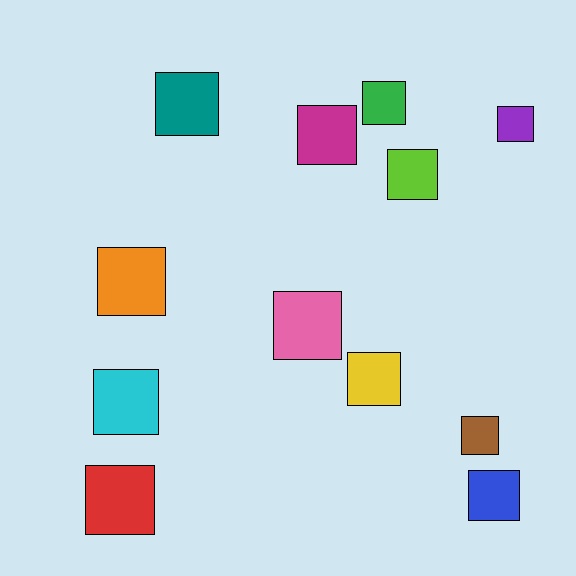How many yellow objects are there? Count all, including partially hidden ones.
There is 1 yellow object.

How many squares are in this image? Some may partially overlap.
There are 12 squares.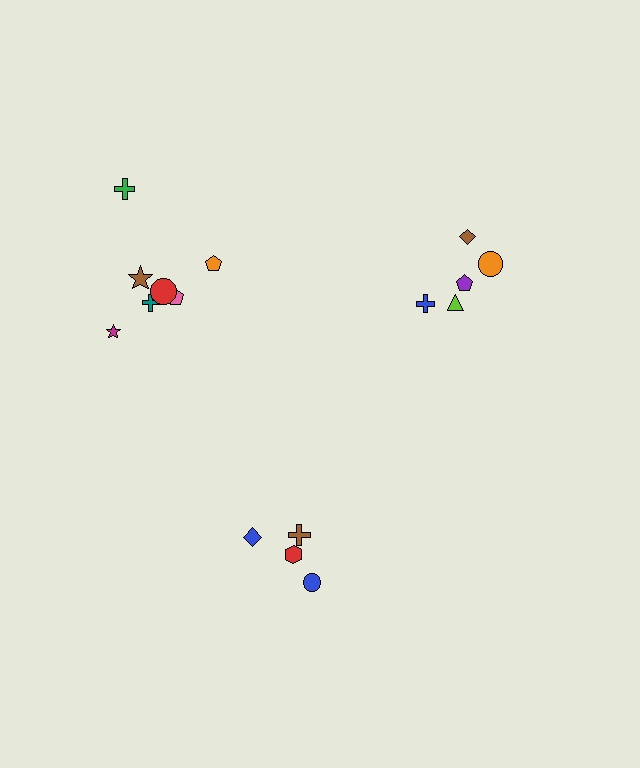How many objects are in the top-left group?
There are 7 objects.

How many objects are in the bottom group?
There are 4 objects.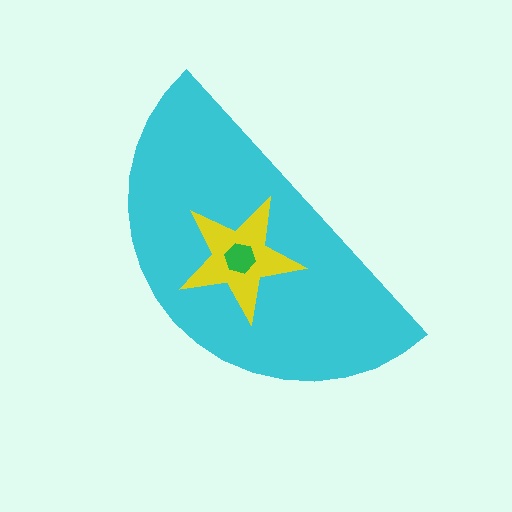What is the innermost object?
The green hexagon.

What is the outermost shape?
The cyan semicircle.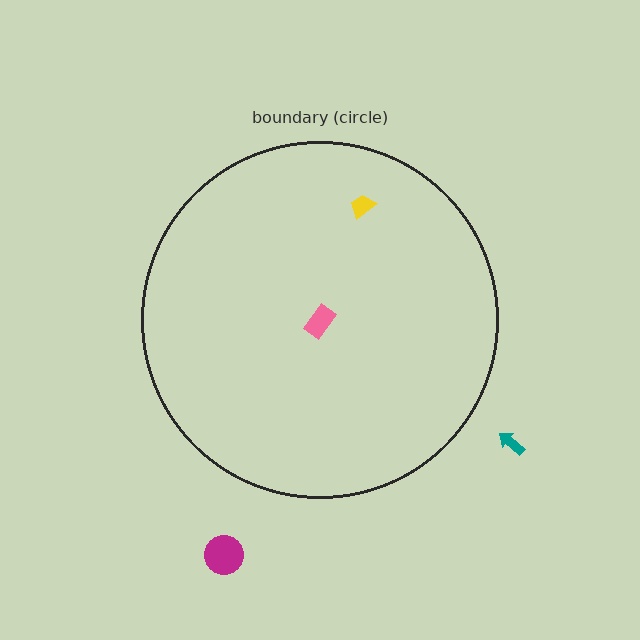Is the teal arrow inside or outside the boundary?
Outside.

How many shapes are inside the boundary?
2 inside, 2 outside.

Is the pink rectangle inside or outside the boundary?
Inside.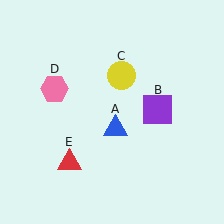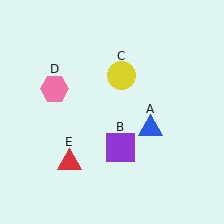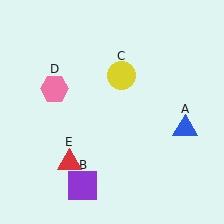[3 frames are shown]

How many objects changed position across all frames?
2 objects changed position: blue triangle (object A), purple square (object B).